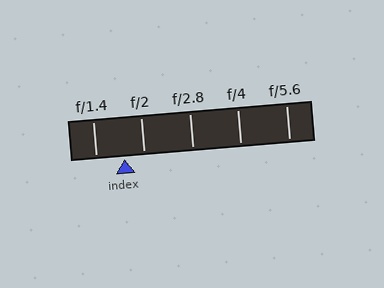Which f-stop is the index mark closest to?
The index mark is closest to f/2.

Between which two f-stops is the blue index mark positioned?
The index mark is between f/1.4 and f/2.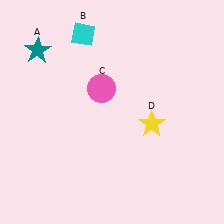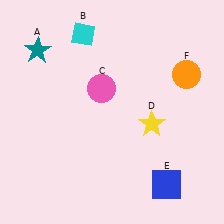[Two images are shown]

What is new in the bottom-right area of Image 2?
A blue square (E) was added in the bottom-right area of Image 2.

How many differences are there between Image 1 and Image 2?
There are 2 differences between the two images.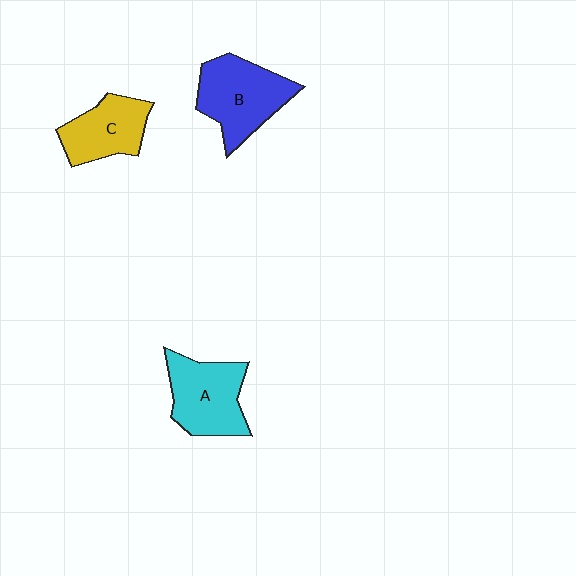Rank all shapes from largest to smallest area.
From largest to smallest: B (blue), A (cyan), C (yellow).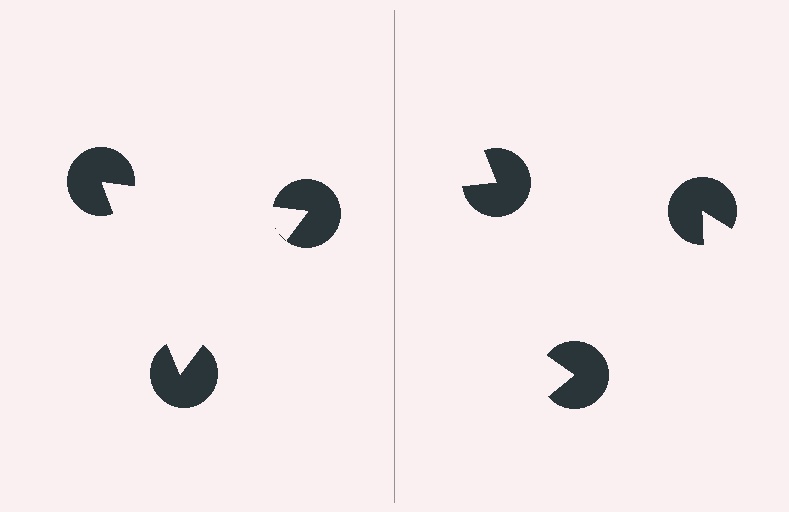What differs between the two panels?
The pac-man discs are positioned identically on both sides; only the wedge orientations differ. On the left they align to a triangle; on the right they are misaligned.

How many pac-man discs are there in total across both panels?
6 — 3 on each side.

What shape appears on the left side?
An illusory triangle.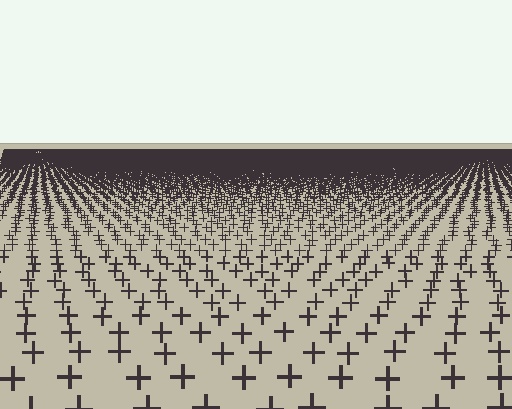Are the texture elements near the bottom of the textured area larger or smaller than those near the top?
Larger. Near the bottom, elements are closer to the viewer and appear at a bigger on-screen size.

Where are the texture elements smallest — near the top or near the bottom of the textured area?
Near the top.